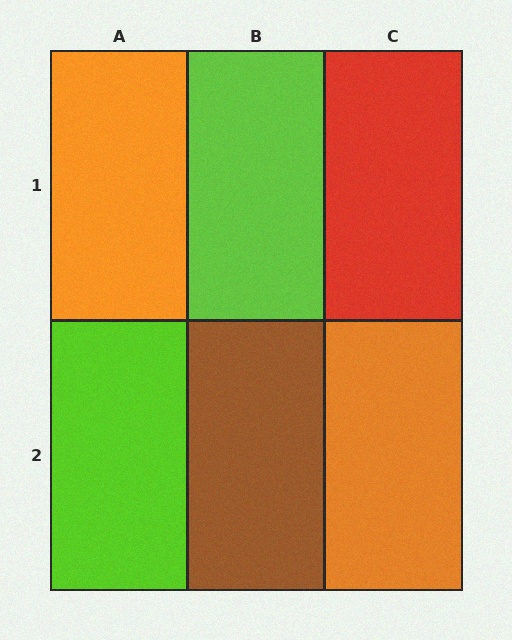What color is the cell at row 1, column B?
Lime.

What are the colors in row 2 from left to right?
Lime, brown, orange.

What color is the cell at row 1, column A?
Orange.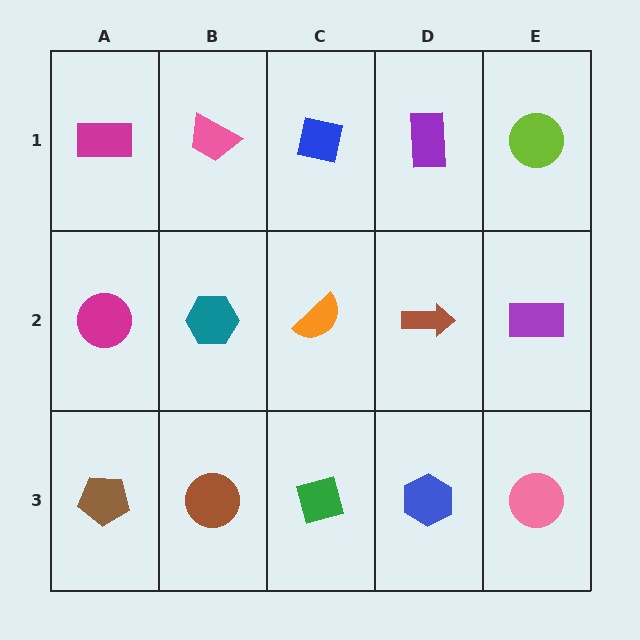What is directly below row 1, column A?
A magenta circle.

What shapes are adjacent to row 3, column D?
A brown arrow (row 2, column D), a green diamond (row 3, column C), a pink circle (row 3, column E).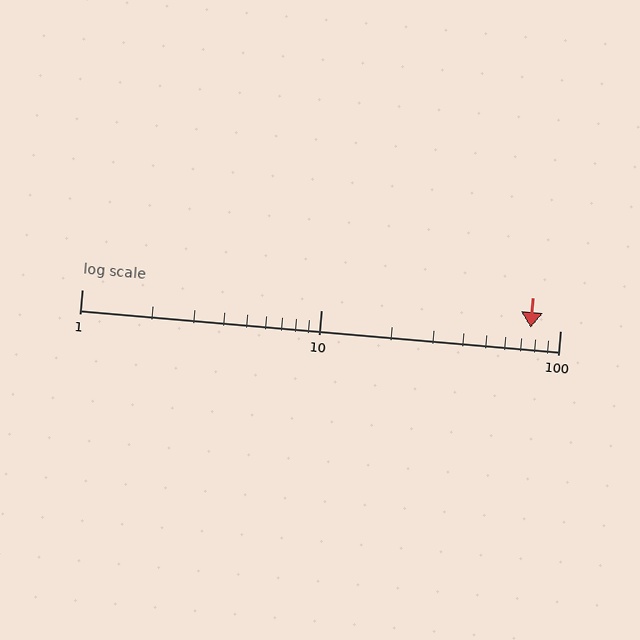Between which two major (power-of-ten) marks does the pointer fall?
The pointer is between 10 and 100.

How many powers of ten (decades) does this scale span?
The scale spans 2 decades, from 1 to 100.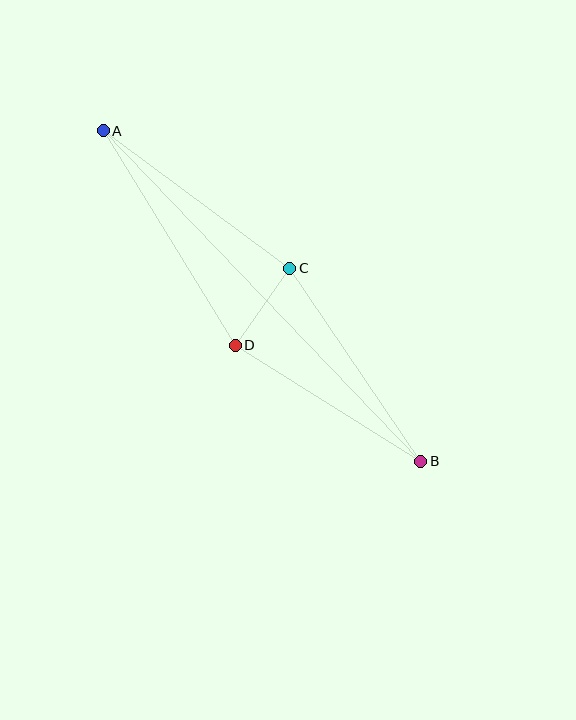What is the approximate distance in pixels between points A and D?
The distance between A and D is approximately 252 pixels.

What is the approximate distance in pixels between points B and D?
The distance between B and D is approximately 219 pixels.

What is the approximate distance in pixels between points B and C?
The distance between B and C is approximately 234 pixels.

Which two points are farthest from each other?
Points A and B are farthest from each other.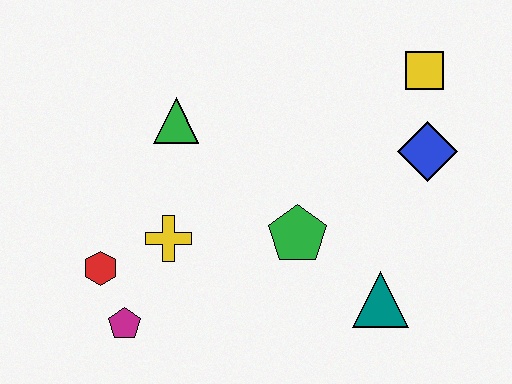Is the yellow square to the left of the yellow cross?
No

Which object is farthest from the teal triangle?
The red hexagon is farthest from the teal triangle.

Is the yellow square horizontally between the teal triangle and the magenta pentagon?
No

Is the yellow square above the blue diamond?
Yes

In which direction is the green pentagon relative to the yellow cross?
The green pentagon is to the right of the yellow cross.